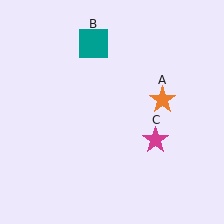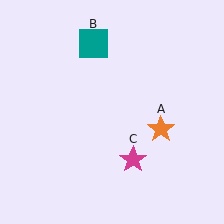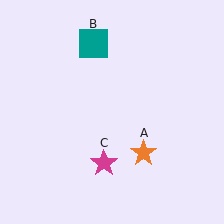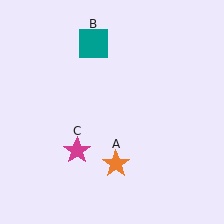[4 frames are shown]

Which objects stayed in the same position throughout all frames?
Teal square (object B) remained stationary.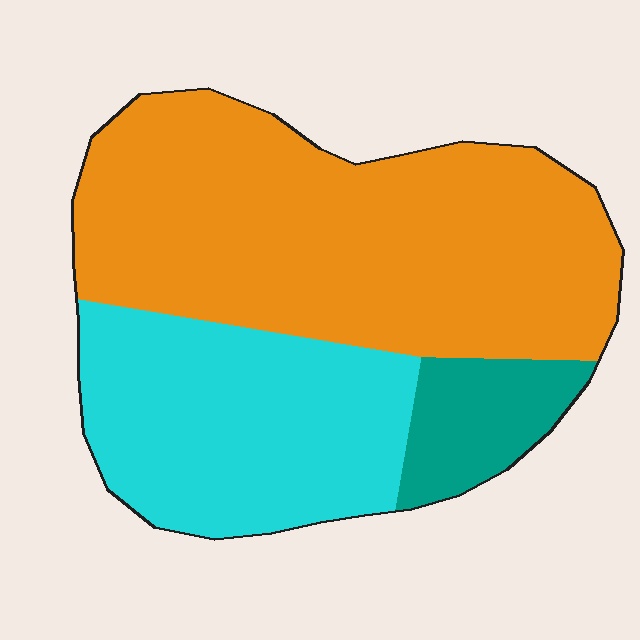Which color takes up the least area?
Teal, at roughly 10%.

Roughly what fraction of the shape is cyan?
Cyan covers around 35% of the shape.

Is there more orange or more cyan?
Orange.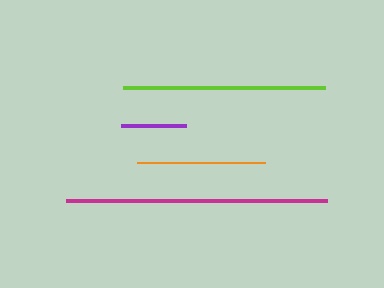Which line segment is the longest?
The magenta line is the longest at approximately 261 pixels.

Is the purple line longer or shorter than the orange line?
The orange line is longer than the purple line.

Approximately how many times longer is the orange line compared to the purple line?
The orange line is approximately 2.0 times the length of the purple line.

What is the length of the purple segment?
The purple segment is approximately 65 pixels long.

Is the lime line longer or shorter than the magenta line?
The magenta line is longer than the lime line.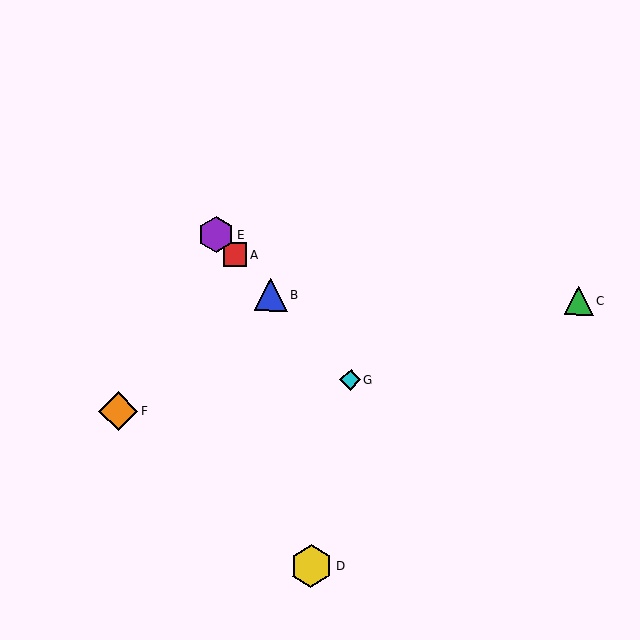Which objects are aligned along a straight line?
Objects A, B, E, G are aligned along a straight line.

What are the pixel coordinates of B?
Object B is at (271, 294).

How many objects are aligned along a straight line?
4 objects (A, B, E, G) are aligned along a straight line.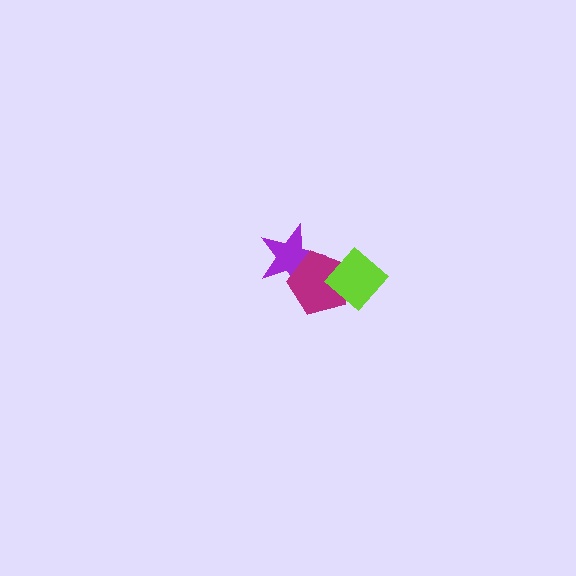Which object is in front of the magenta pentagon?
The lime diamond is in front of the magenta pentagon.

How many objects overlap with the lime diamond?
1 object overlaps with the lime diamond.